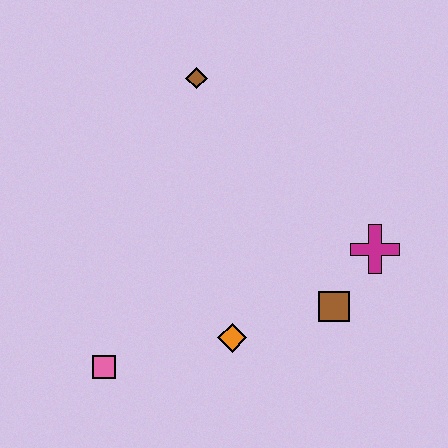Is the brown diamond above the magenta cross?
Yes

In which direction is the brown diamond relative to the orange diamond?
The brown diamond is above the orange diamond.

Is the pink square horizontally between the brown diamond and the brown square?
No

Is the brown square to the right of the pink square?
Yes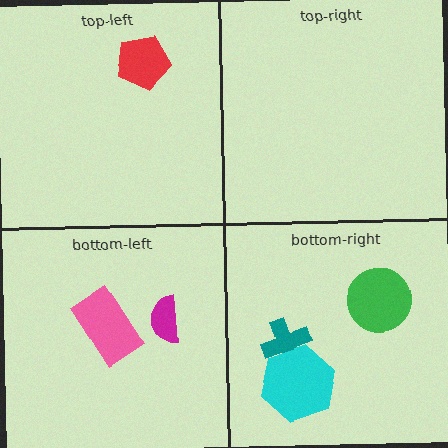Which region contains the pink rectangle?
The bottom-left region.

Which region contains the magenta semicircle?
The bottom-left region.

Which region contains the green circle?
The bottom-right region.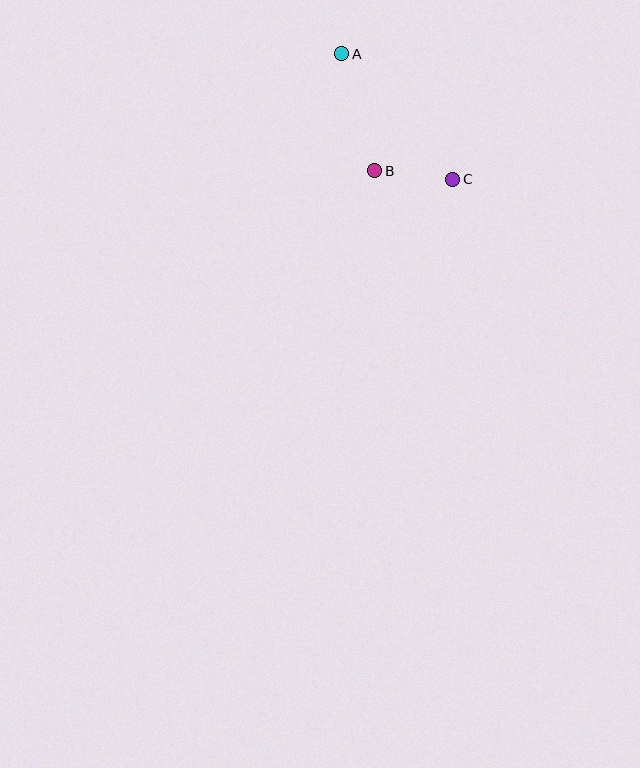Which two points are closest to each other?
Points B and C are closest to each other.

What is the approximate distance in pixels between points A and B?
The distance between A and B is approximately 122 pixels.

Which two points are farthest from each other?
Points A and C are farthest from each other.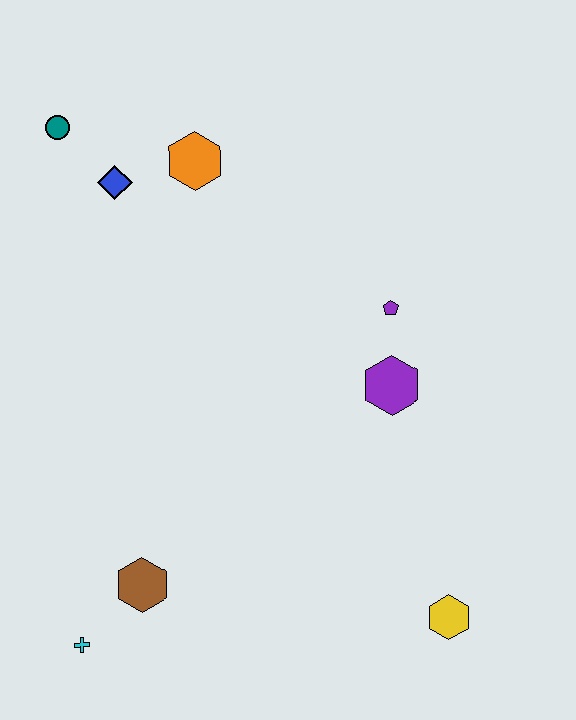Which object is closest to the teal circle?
The blue diamond is closest to the teal circle.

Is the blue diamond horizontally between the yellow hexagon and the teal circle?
Yes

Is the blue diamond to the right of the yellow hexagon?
No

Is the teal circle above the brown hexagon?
Yes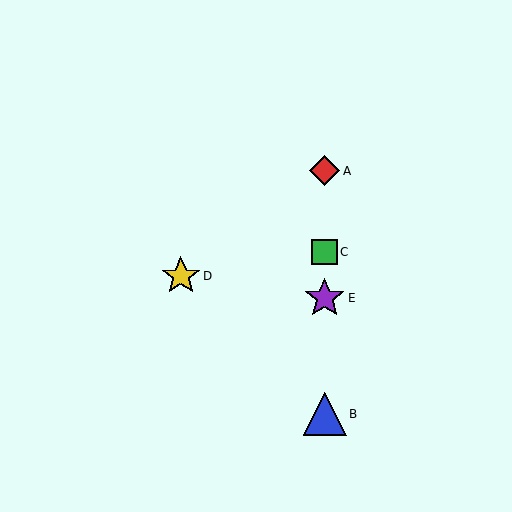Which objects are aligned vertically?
Objects A, B, C, E are aligned vertically.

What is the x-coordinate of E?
Object E is at x≈325.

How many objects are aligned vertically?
4 objects (A, B, C, E) are aligned vertically.